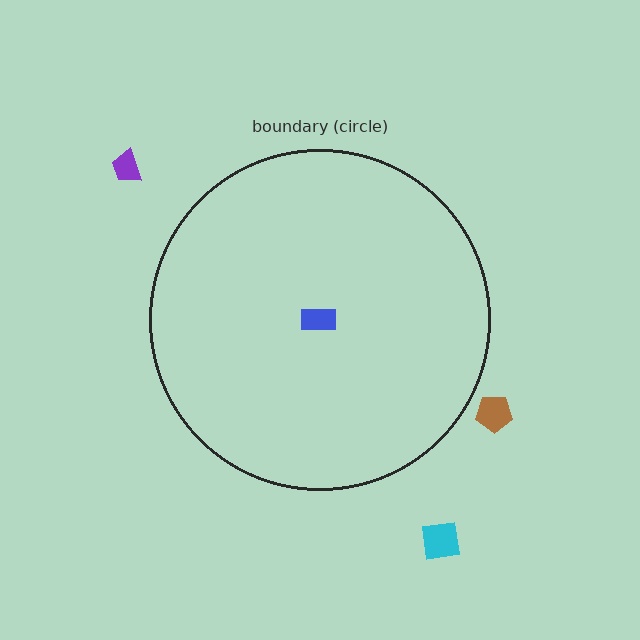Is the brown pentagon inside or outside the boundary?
Outside.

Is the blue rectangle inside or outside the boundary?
Inside.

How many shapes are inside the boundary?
1 inside, 3 outside.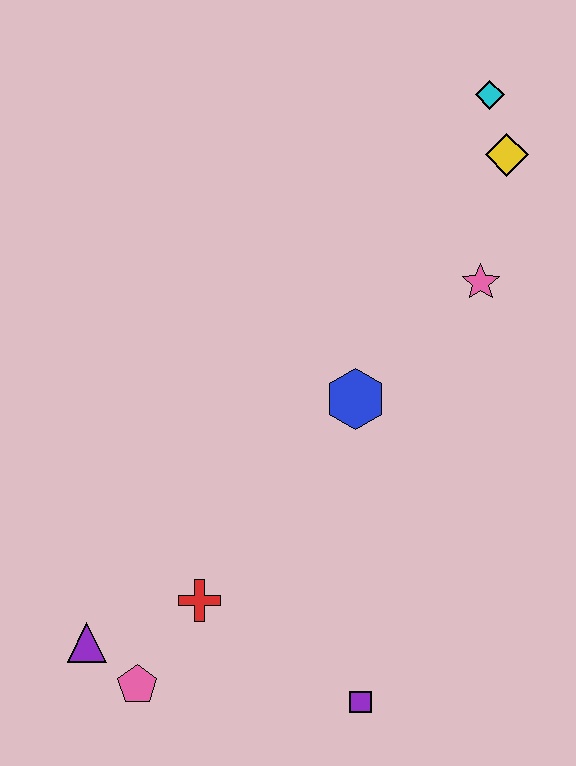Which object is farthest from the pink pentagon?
The cyan diamond is farthest from the pink pentagon.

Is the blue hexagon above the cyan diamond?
No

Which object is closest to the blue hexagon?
The pink star is closest to the blue hexagon.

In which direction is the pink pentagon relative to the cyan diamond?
The pink pentagon is below the cyan diamond.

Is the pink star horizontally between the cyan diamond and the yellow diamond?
No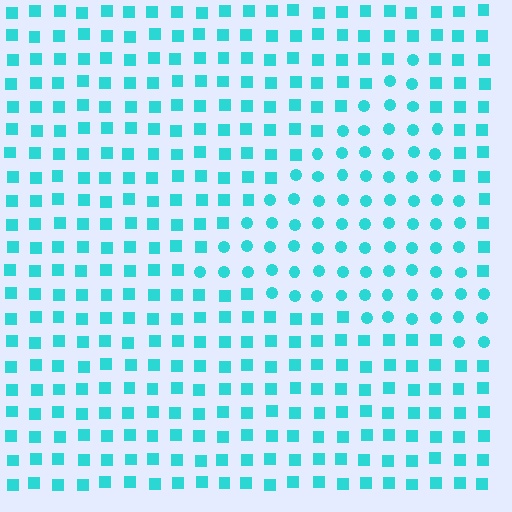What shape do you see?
I see a triangle.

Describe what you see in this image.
The image is filled with small cyan elements arranged in a uniform grid. A triangle-shaped region contains circles, while the surrounding area contains squares. The boundary is defined purely by the change in element shape.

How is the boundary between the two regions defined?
The boundary is defined by a change in element shape: circles inside vs. squares outside. All elements share the same color and spacing.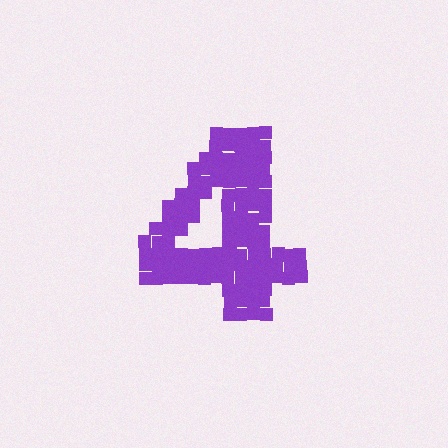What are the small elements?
The small elements are squares.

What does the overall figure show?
The overall figure shows the digit 4.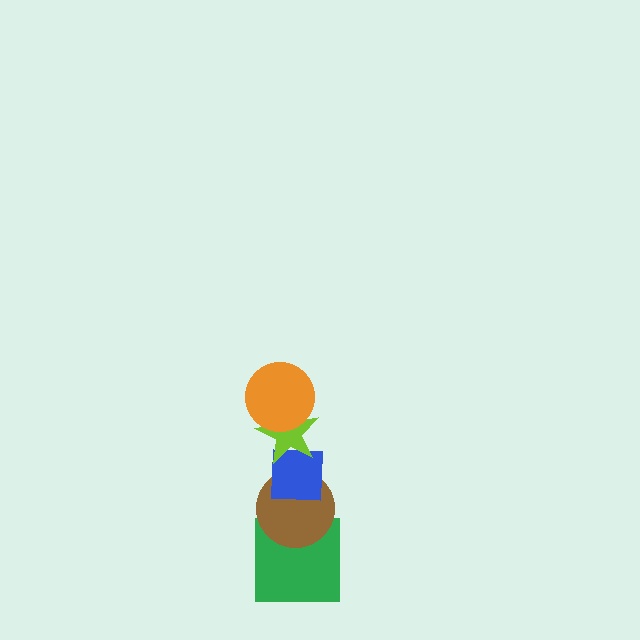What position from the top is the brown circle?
The brown circle is 4th from the top.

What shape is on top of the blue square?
The lime star is on top of the blue square.